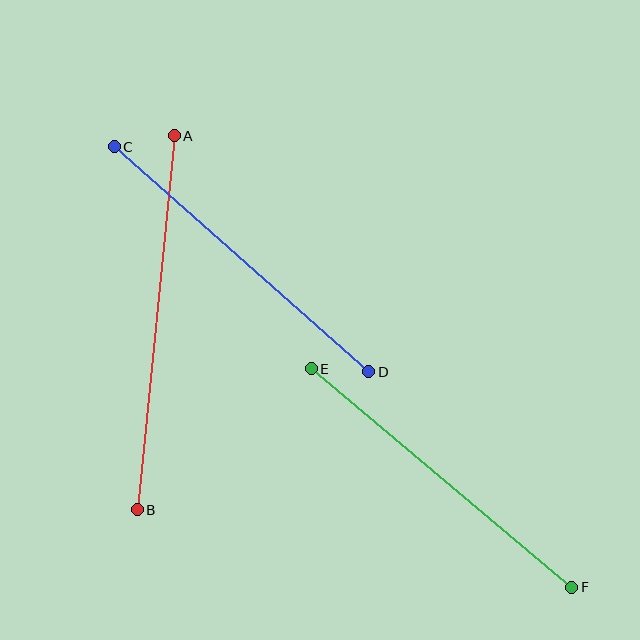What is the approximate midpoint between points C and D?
The midpoint is at approximately (242, 259) pixels.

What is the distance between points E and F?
The distance is approximately 340 pixels.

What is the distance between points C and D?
The distance is approximately 340 pixels.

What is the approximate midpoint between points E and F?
The midpoint is at approximately (441, 478) pixels.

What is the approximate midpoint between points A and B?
The midpoint is at approximately (156, 323) pixels.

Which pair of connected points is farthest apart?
Points A and B are farthest apart.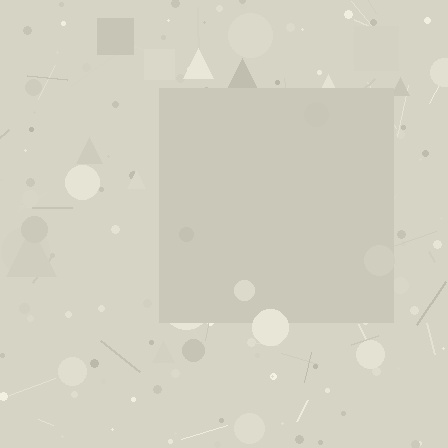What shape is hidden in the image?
A square is hidden in the image.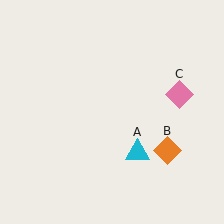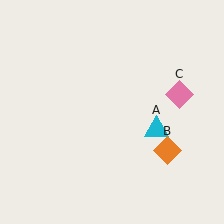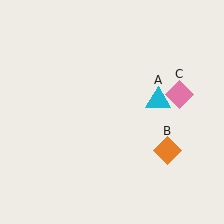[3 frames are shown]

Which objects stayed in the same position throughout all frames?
Orange diamond (object B) and pink diamond (object C) remained stationary.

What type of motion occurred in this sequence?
The cyan triangle (object A) rotated counterclockwise around the center of the scene.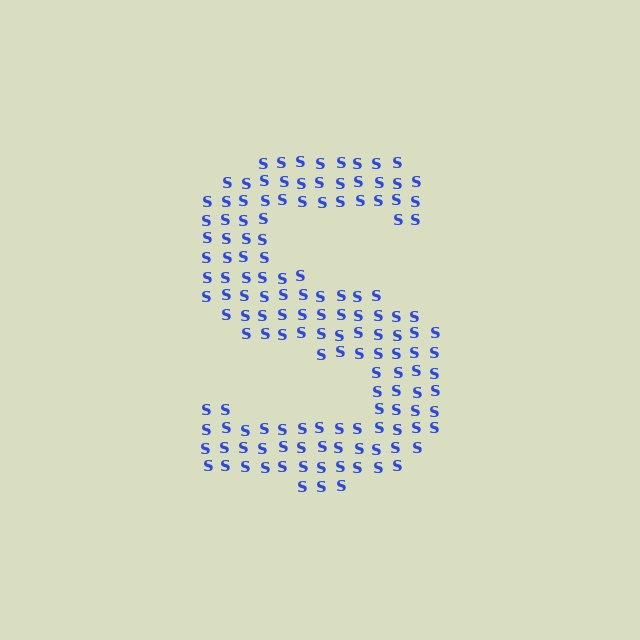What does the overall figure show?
The overall figure shows the letter S.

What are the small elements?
The small elements are letter S's.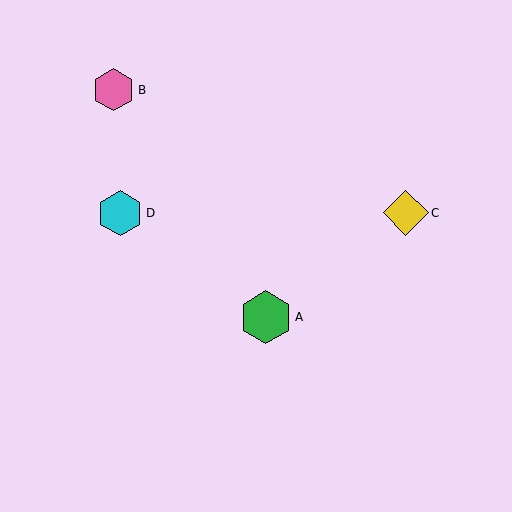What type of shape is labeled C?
Shape C is a yellow diamond.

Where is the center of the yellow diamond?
The center of the yellow diamond is at (406, 213).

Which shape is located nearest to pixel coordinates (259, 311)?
The green hexagon (labeled A) at (266, 317) is nearest to that location.